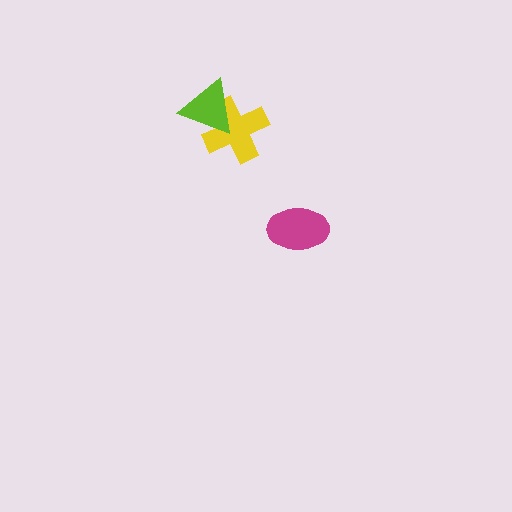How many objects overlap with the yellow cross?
1 object overlaps with the yellow cross.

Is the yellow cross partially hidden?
Yes, it is partially covered by another shape.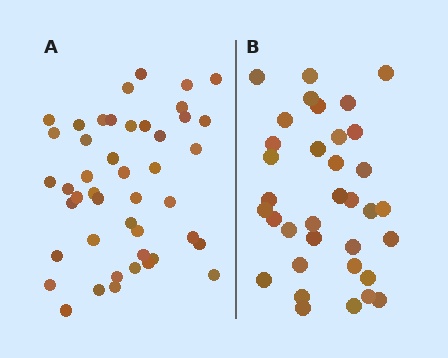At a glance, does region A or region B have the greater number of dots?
Region A (the left region) has more dots.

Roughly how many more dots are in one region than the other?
Region A has roughly 10 or so more dots than region B.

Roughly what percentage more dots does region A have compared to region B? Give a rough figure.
About 30% more.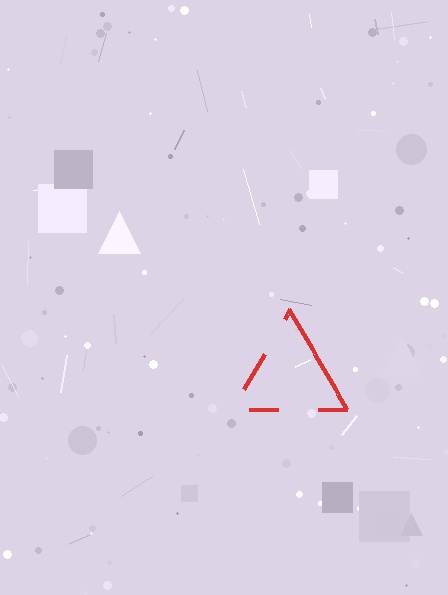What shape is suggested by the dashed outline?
The dashed outline suggests a triangle.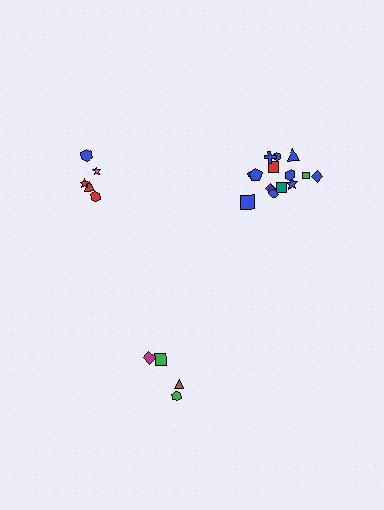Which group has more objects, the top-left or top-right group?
The top-right group.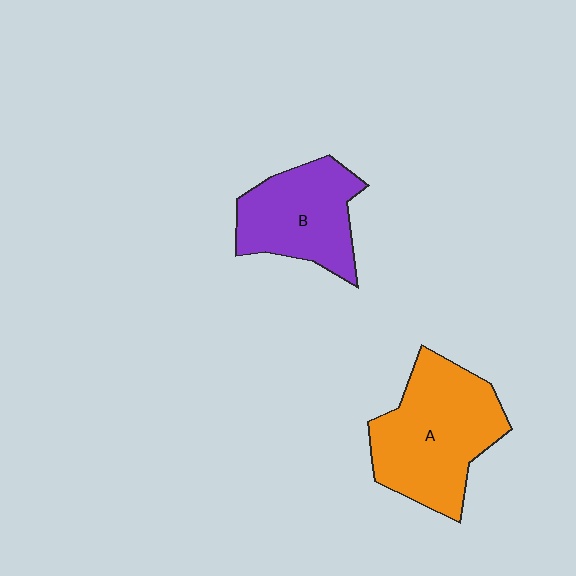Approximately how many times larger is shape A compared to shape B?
Approximately 1.3 times.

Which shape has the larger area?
Shape A (orange).